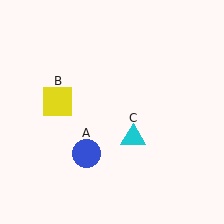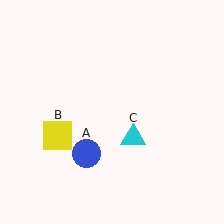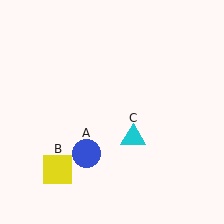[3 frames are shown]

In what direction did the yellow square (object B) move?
The yellow square (object B) moved down.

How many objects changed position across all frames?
1 object changed position: yellow square (object B).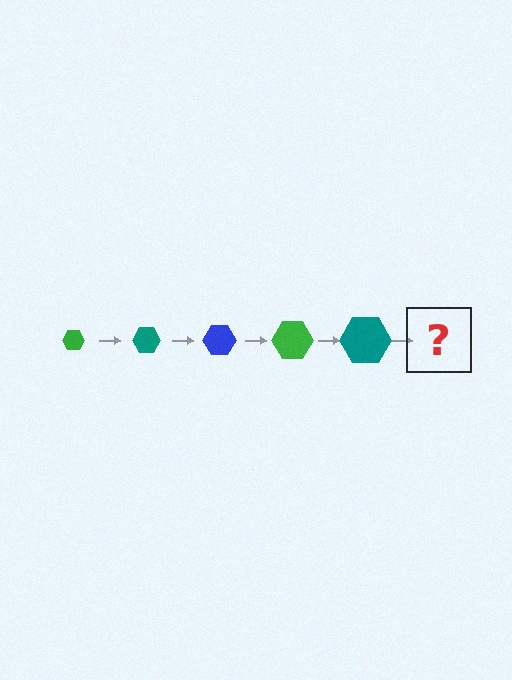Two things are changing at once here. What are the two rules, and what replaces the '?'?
The two rules are that the hexagon grows larger each step and the color cycles through green, teal, and blue. The '?' should be a blue hexagon, larger than the previous one.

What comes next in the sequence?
The next element should be a blue hexagon, larger than the previous one.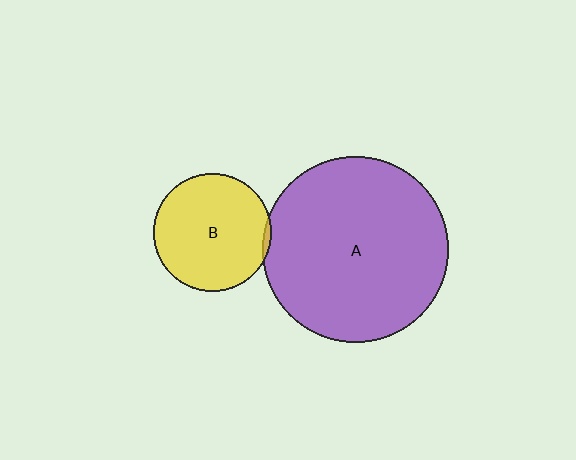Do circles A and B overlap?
Yes.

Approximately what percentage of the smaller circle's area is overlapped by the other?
Approximately 5%.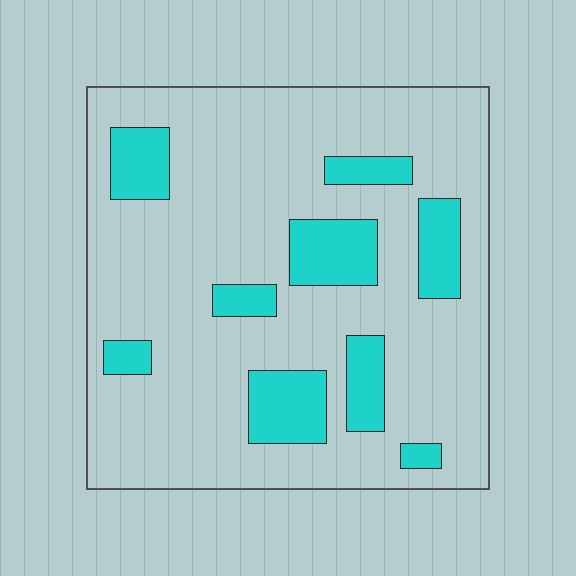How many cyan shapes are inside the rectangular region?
9.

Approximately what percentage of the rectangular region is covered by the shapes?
Approximately 20%.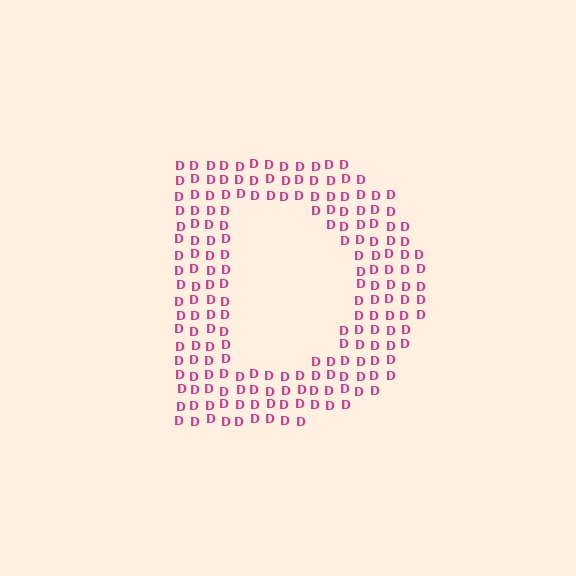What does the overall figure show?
The overall figure shows the letter D.